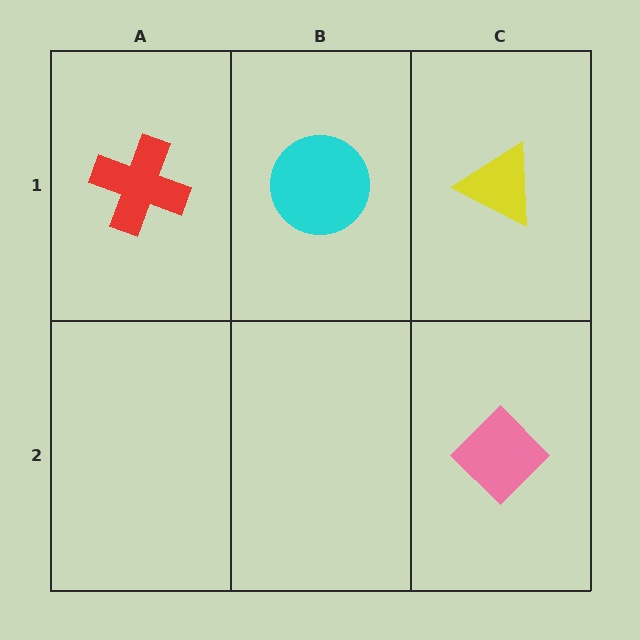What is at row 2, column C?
A pink diamond.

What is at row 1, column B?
A cyan circle.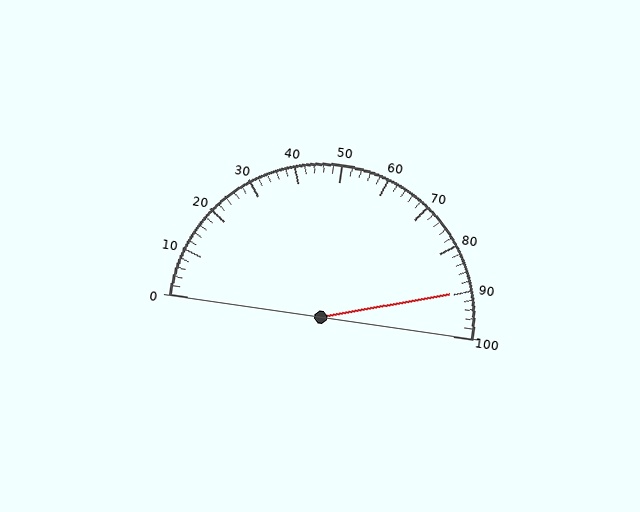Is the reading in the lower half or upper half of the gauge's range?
The reading is in the upper half of the range (0 to 100).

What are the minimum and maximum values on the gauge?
The gauge ranges from 0 to 100.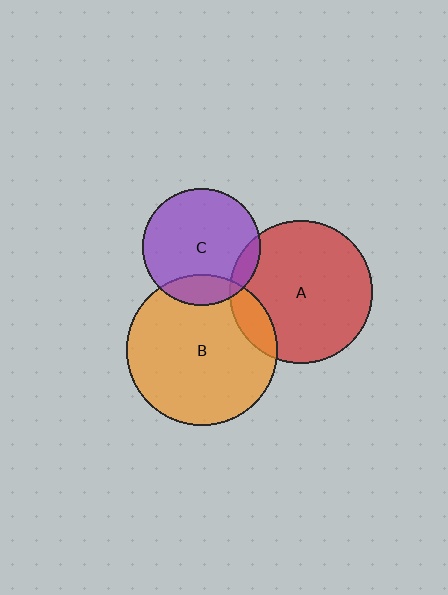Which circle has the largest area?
Circle B (orange).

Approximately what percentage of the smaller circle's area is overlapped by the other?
Approximately 15%.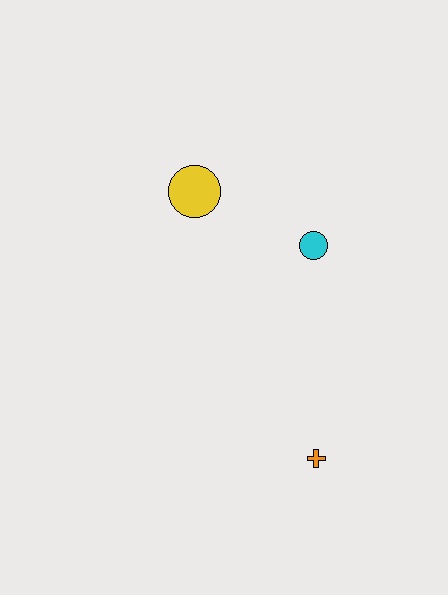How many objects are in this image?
There are 3 objects.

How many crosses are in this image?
There is 1 cross.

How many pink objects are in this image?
There are no pink objects.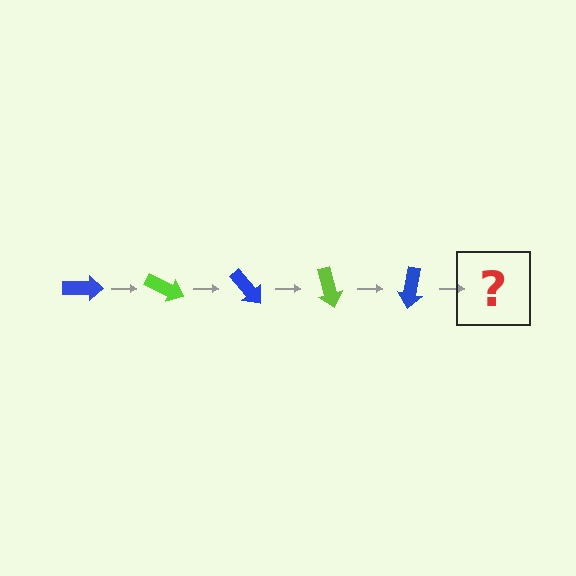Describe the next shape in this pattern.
It should be a lime arrow, rotated 125 degrees from the start.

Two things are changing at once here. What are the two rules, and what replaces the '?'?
The two rules are that it rotates 25 degrees each step and the color cycles through blue and lime. The '?' should be a lime arrow, rotated 125 degrees from the start.